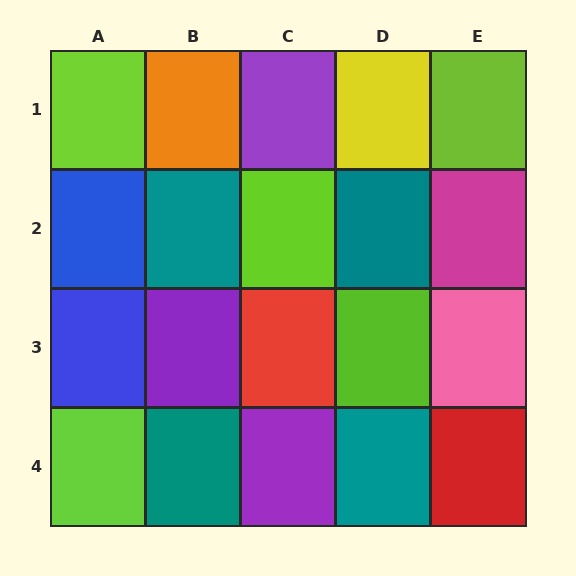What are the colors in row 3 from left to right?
Blue, purple, red, lime, pink.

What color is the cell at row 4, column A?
Lime.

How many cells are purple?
3 cells are purple.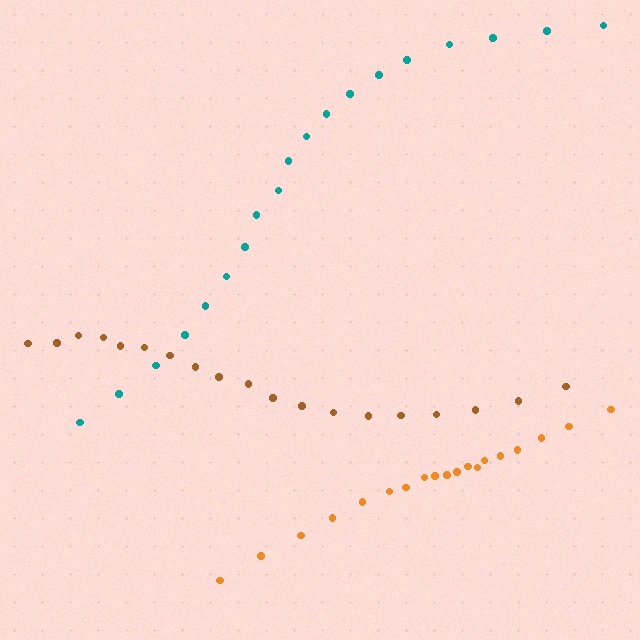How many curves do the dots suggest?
There are 3 distinct paths.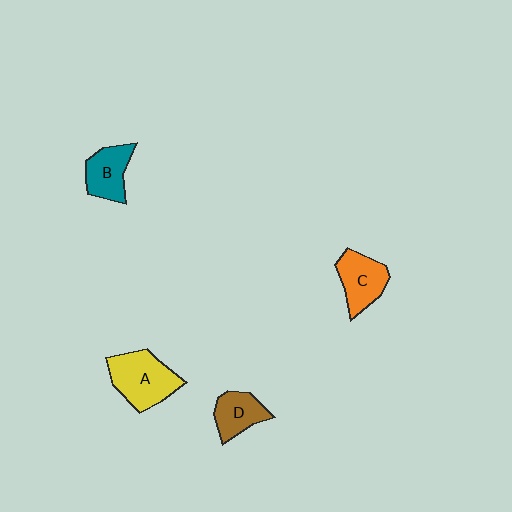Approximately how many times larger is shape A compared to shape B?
Approximately 1.4 times.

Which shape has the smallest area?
Shape D (brown).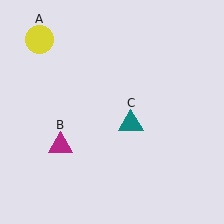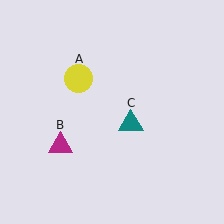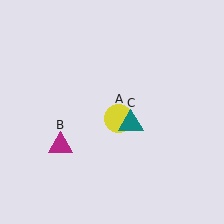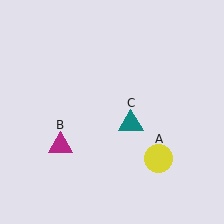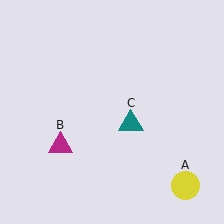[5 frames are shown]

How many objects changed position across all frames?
1 object changed position: yellow circle (object A).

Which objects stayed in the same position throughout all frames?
Magenta triangle (object B) and teal triangle (object C) remained stationary.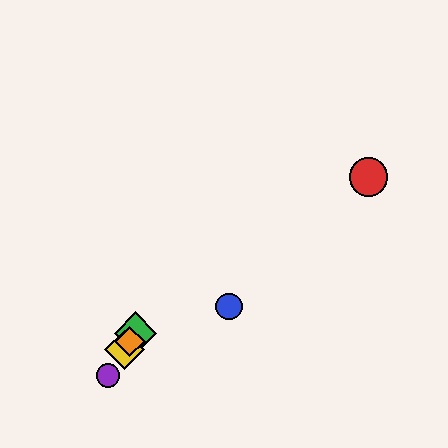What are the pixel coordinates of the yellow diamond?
The yellow diamond is at (125, 350).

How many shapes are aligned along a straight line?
4 shapes (the green diamond, the yellow diamond, the purple circle, the orange diamond) are aligned along a straight line.